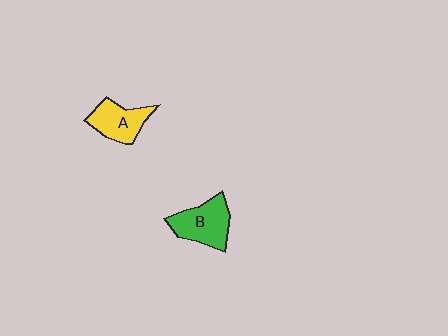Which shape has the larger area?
Shape B (green).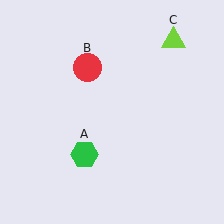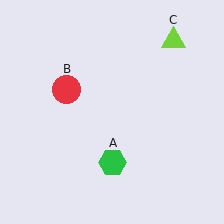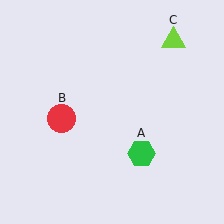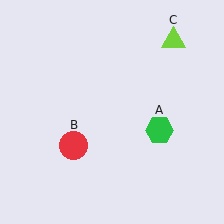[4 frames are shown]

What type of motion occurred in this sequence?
The green hexagon (object A), red circle (object B) rotated counterclockwise around the center of the scene.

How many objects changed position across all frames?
2 objects changed position: green hexagon (object A), red circle (object B).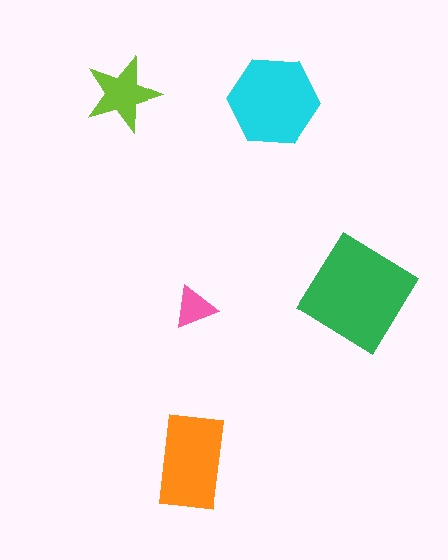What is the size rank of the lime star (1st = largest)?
4th.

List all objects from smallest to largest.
The pink triangle, the lime star, the orange rectangle, the cyan hexagon, the green diamond.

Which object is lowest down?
The orange rectangle is bottommost.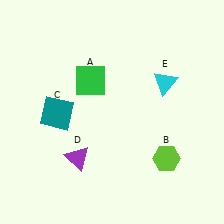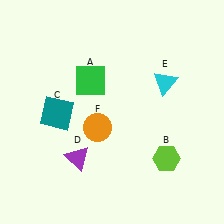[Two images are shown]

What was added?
An orange circle (F) was added in Image 2.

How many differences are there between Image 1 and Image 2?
There is 1 difference between the two images.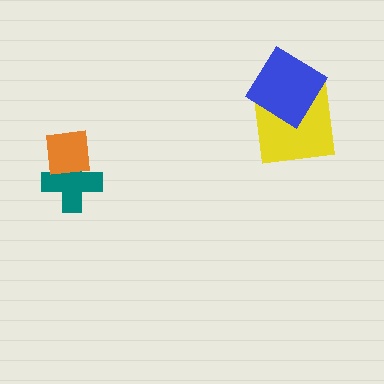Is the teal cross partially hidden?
Yes, it is partially covered by another shape.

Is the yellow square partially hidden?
Yes, it is partially covered by another shape.